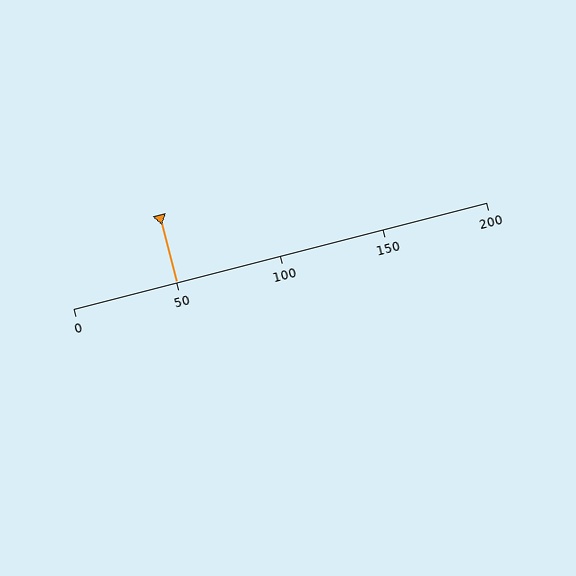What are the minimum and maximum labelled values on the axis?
The axis runs from 0 to 200.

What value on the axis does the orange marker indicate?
The marker indicates approximately 50.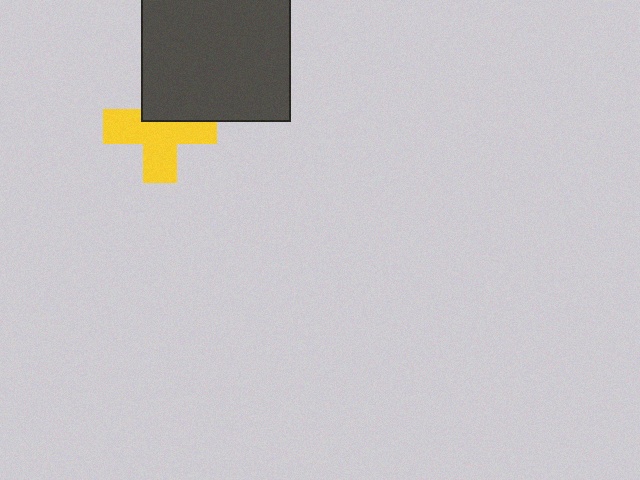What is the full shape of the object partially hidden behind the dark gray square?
The partially hidden object is a yellow cross.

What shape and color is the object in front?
The object in front is a dark gray square.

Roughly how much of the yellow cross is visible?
Most of it is visible (roughly 66%).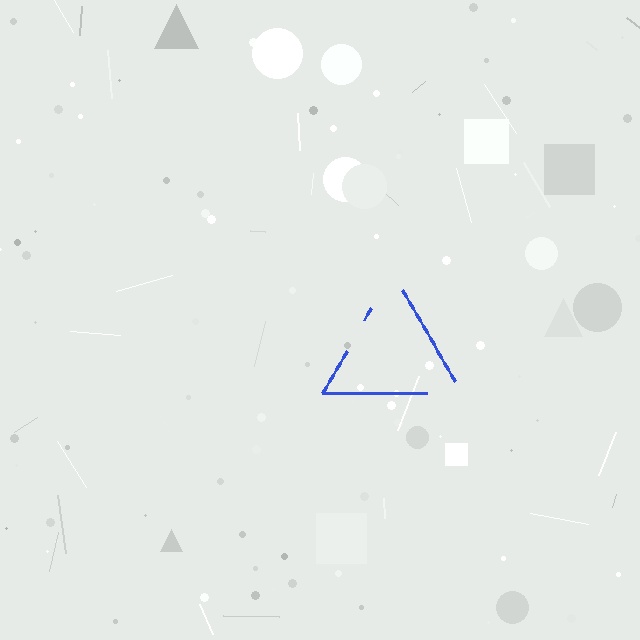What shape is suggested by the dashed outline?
The dashed outline suggests a triangle.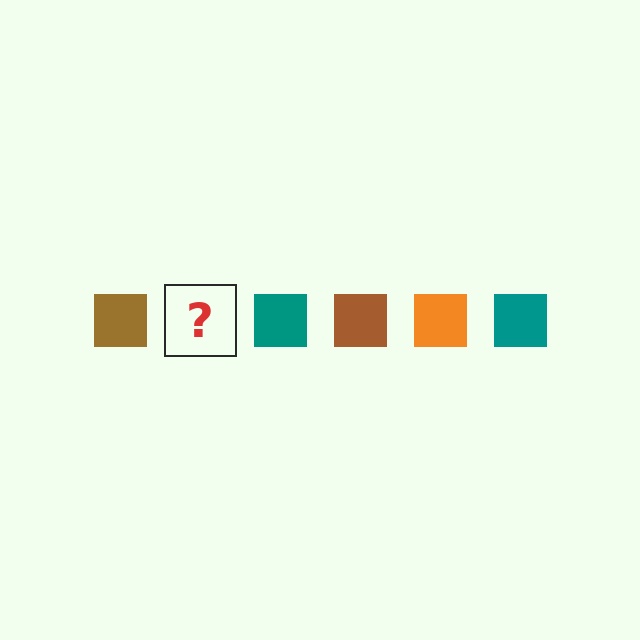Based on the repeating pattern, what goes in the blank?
The blank should be an orange square.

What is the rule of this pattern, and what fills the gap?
The rule is that the pattern cycles through brown, orange, teal squares. The gap should be filled with an orange square.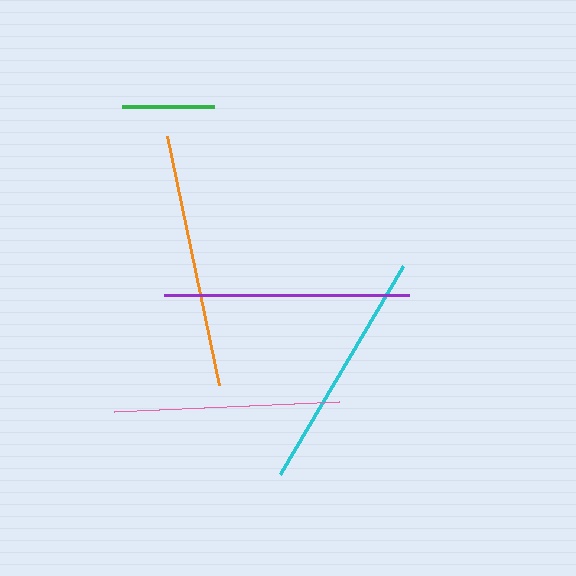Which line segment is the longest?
The orange line is the longest at approximately 254 pixels.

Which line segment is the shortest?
The green line is the shortest at approximately 91 pixels.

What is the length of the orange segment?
The orange segment is approximately 254 pixels long.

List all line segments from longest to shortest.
From longest to shortest: orange, purple, cyan, pink, green.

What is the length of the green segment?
The green segment is approximately 91 pixels long.